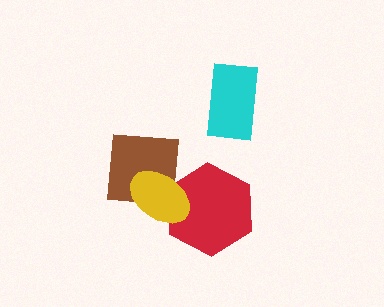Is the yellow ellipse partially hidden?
No, no other shape covers it.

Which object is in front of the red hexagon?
The yellow ellipse is in front of the red hexagon.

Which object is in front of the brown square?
The yellow ellipse is in front of the brown square.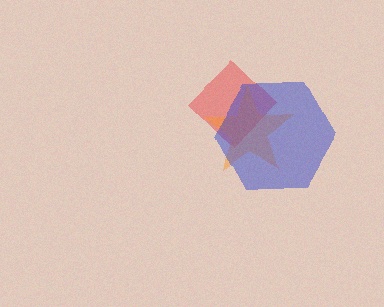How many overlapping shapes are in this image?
There are 3 overlapping shapes in the image.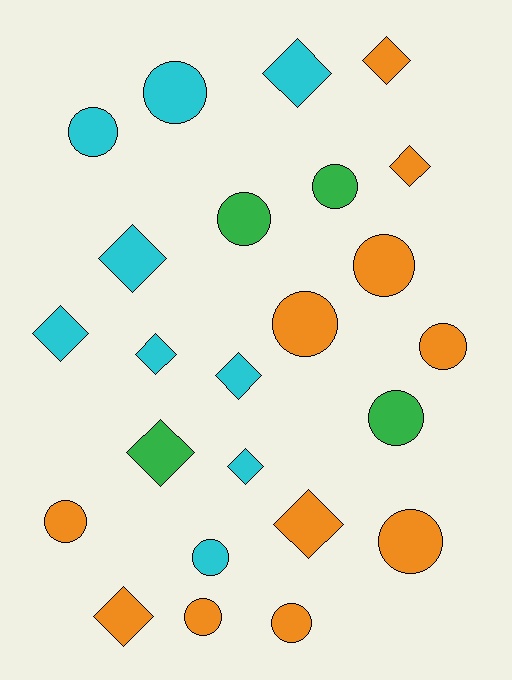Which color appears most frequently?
Orange, with 11 objects.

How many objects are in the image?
There are 24 objects.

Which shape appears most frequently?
Circle, with 13 objects.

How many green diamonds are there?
There is 1 green diamond.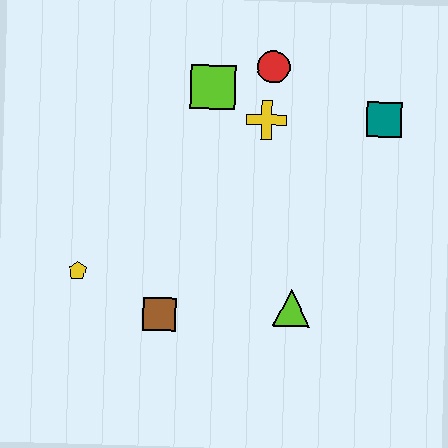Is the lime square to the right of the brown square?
Yes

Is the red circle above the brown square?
Yes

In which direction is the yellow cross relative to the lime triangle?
The yellow cross is above the lime triangle.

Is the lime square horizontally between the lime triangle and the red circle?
No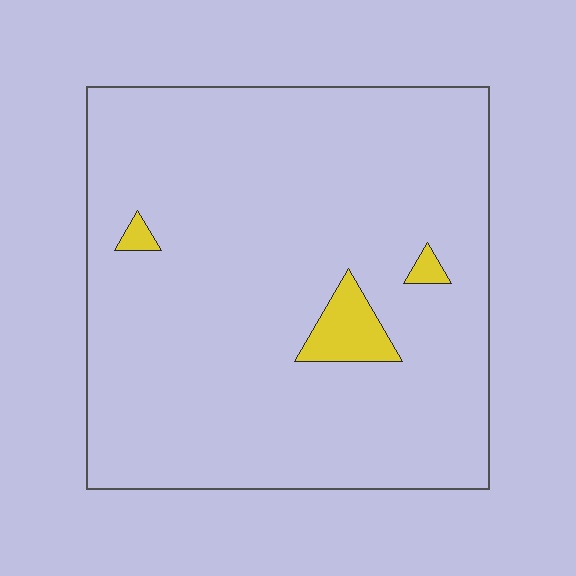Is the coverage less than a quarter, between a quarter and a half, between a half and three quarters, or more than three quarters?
Less than a quarter.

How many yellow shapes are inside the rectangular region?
3.